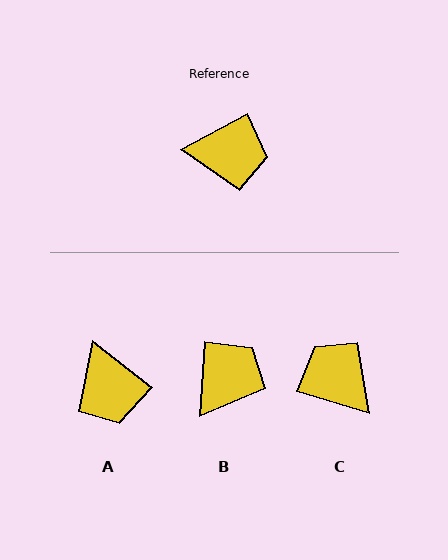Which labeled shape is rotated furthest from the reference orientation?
C, about 135 degrees away.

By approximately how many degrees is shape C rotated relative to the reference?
Approximately 135 degrees counter-clockwise.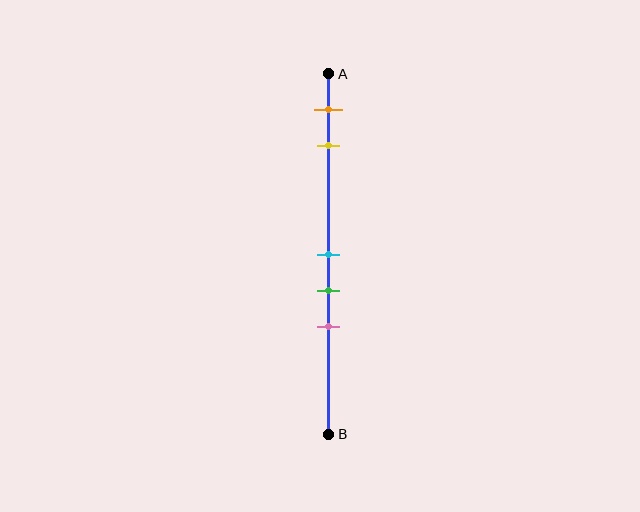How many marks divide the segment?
There are 5 marks dividing the segment.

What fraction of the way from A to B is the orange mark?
The orange mark is approximately 10% (0.1) of the way from A to B.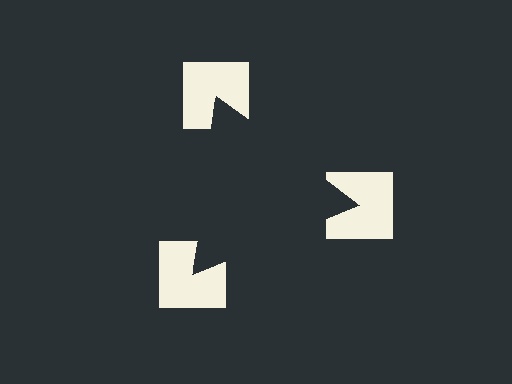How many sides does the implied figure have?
3 sides.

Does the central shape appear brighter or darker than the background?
It typically appears slightly darker than the background, even though no actual brightness change is drawn.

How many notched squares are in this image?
There are 3 — one at each vertex of the illusory triangle.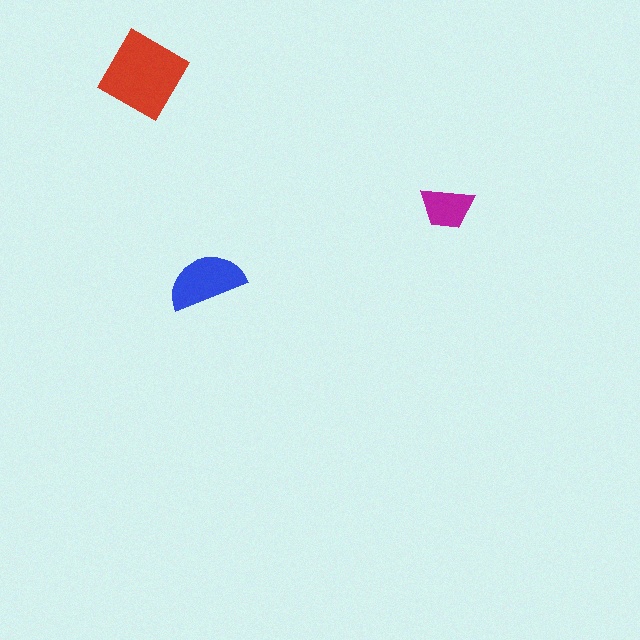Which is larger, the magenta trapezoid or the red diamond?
The red diamond.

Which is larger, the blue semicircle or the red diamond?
The red diamond.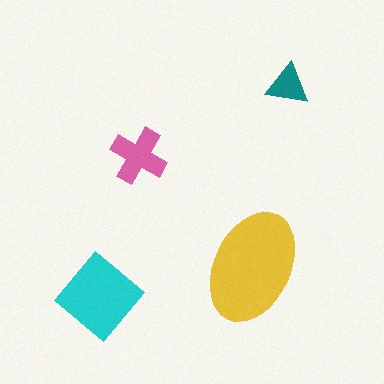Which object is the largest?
The yellow ellipse.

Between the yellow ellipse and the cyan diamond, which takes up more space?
The yellow ellipse.